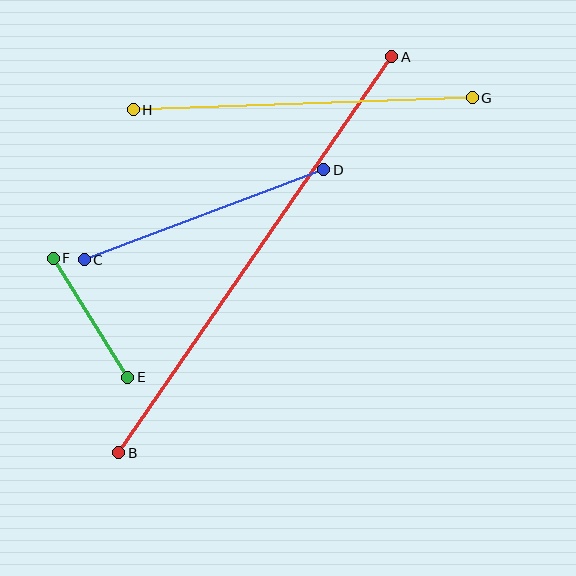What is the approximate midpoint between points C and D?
The midpoint is at approximately (204, 215) pixels.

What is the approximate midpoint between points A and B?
The midpoint is at approximately (255, 255) pixels.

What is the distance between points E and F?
The distance is approximately 140 pixels.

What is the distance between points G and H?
The distance is approximately 339 pixels.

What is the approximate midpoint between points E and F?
The midpoint is at approximately (90, 318) pixels.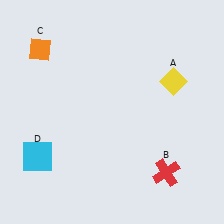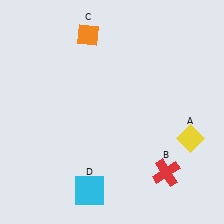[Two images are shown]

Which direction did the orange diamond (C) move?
The orange diamond (C) moved right.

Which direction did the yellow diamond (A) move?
The yellow diamond (A) moved down.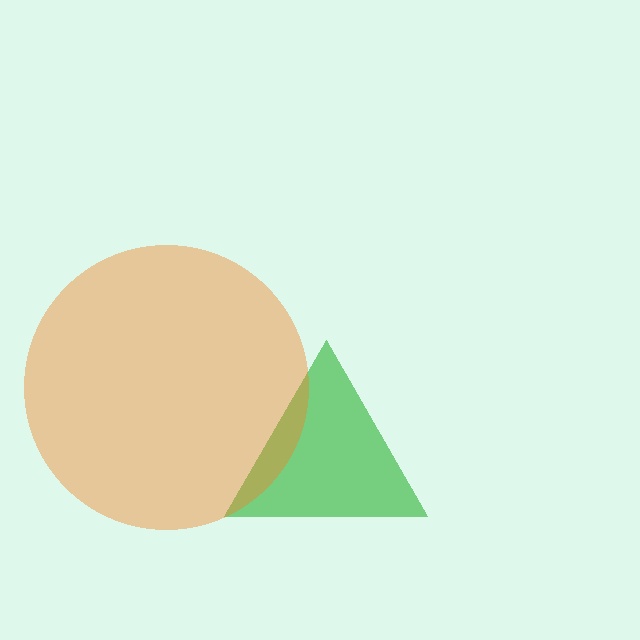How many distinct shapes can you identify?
There are 2 distinct shapes: a green triangle, an orange circle.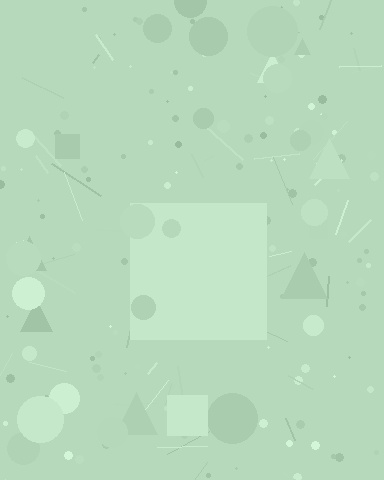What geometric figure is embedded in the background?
A square is embedded in the background.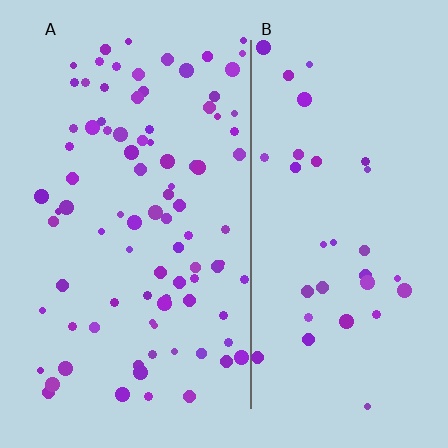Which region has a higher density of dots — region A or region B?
A (the left).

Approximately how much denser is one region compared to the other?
Approximately 2.6× — region A over region B.